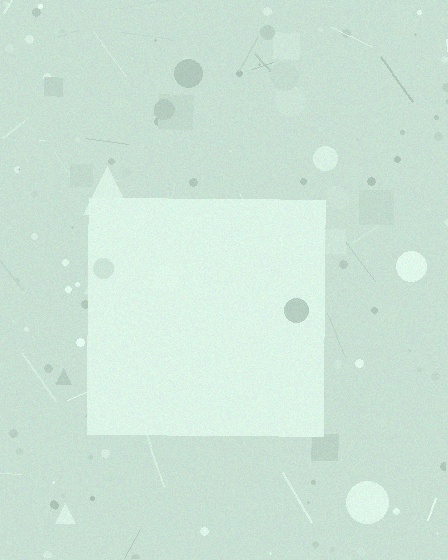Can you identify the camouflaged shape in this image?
The camouflaged shape is a square.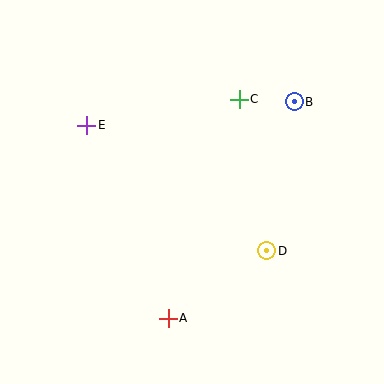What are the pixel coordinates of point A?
Point A is at (168, 318).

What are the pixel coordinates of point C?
Point C is at (239, 99).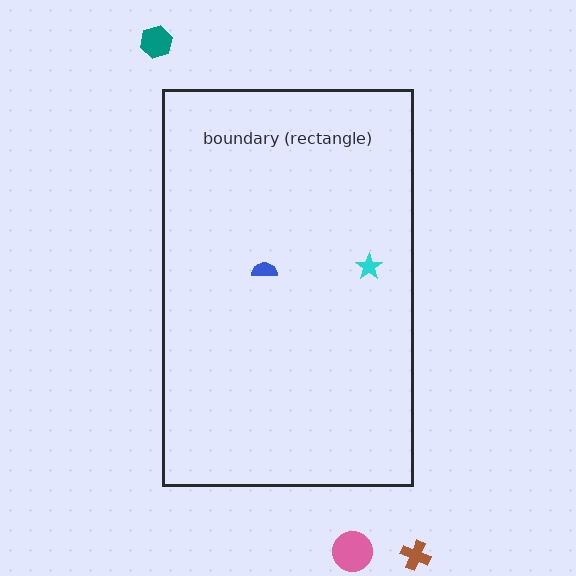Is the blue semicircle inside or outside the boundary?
Inside.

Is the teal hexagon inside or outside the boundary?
Outside.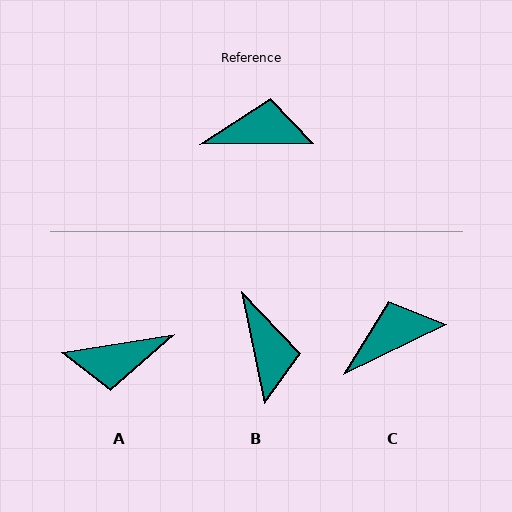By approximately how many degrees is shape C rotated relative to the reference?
Approximately 25 degrees counter-clockwise.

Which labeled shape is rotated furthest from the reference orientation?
A, about 171 degrees away.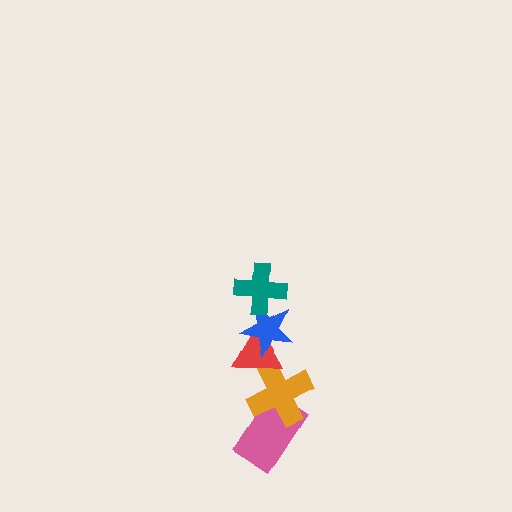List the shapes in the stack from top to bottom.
From top to bottom: the teal cross, the blue star, the red triangle, the orange cross, the pink rectangle.